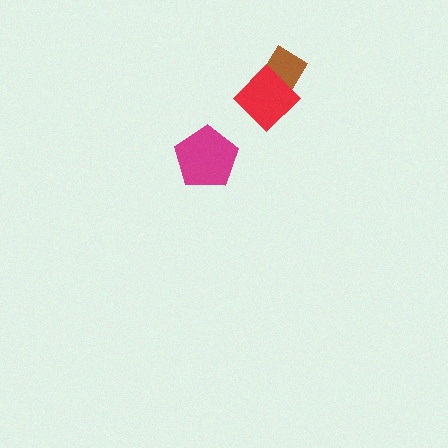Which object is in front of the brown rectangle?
The red diamond is in front of the brown rectangle.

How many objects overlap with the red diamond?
1 object overlaps with the red diamond.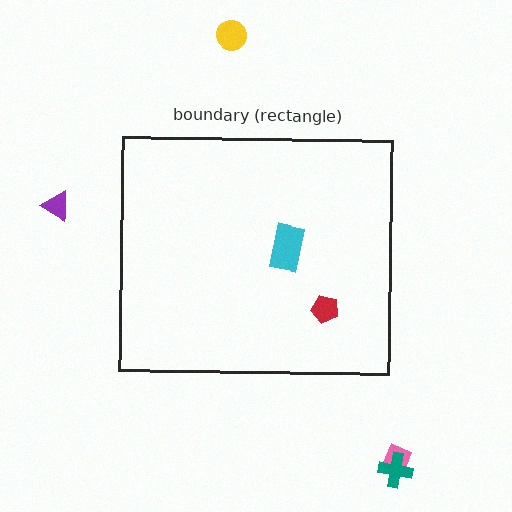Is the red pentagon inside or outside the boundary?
Inside.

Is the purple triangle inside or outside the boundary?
Outside.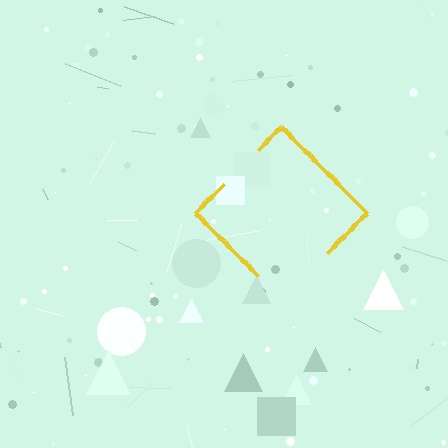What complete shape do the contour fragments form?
The contour fragments form a diamond.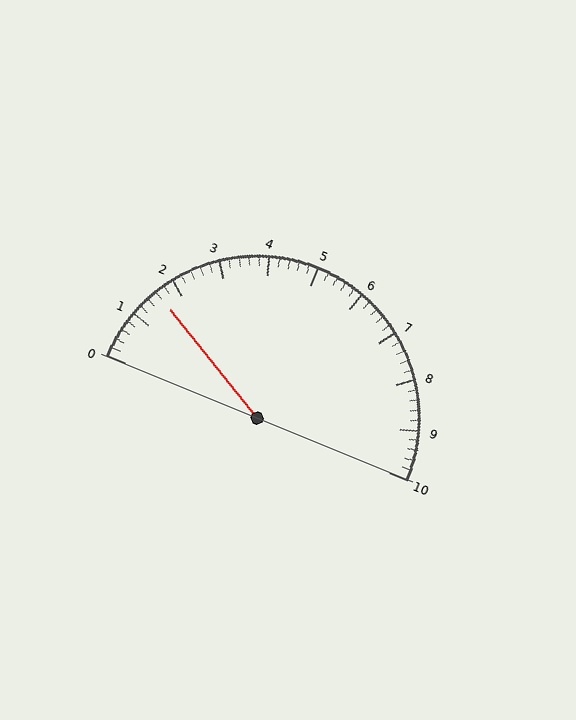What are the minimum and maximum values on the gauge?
The gauge ranges from 0 to 10.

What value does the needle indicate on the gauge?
The needle indicates approximately 1.6.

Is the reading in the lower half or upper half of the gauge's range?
The reading is in the lower half of the range (0 to 10).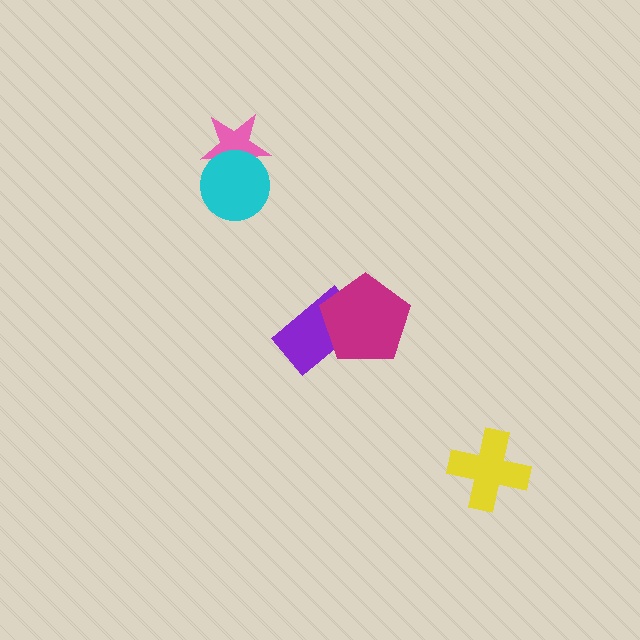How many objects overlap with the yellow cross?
0 objects overlap with the yellow cross.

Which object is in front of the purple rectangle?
The magenta pentagon is in front of the purple rectangle.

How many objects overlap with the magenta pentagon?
1 object overlaps with the magenta pentagon.